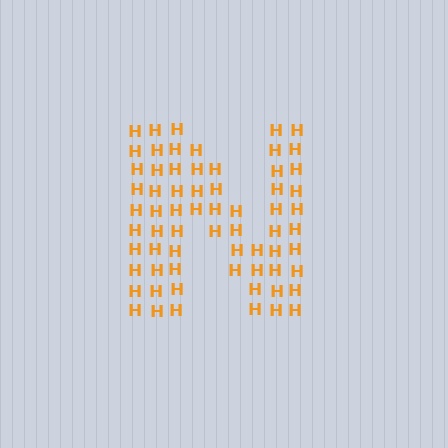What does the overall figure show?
The overall figure shows the letter N.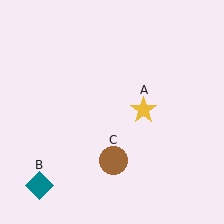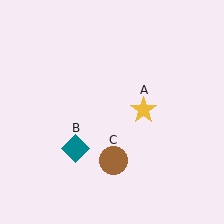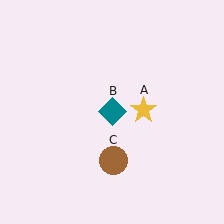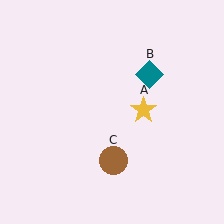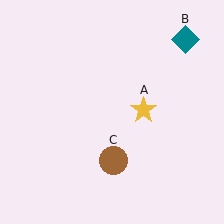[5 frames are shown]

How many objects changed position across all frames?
1 object changed position: teal diamond (object B).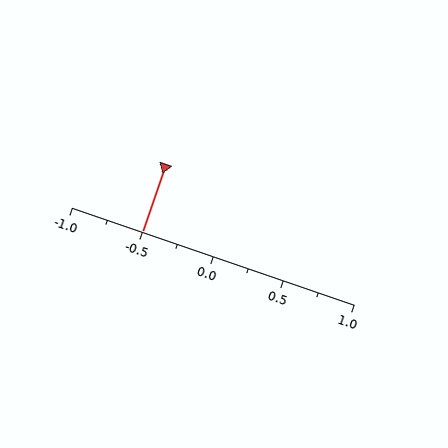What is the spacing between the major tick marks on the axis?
The major ticks are spaced 0.5 apart.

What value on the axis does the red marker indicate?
The marker indicates approximately -0.5.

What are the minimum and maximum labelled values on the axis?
The axis runs from -1.0 to 1.0.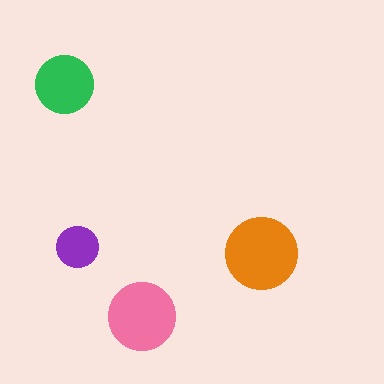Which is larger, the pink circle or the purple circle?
The pink one.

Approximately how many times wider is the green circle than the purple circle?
About 1.5 times wider.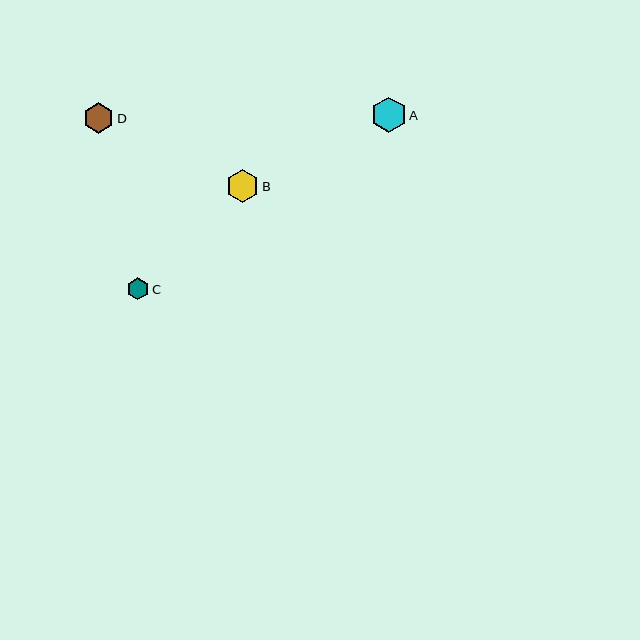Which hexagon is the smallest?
Hexagon C is the smallest with a size of approximately 22 pixels.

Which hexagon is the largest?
Hexagon A is the largest with a size of approximately 35 pixels.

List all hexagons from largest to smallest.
From largest to smallest: A, B, D, C.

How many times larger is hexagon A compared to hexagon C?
Hexagon A is approximately 1.6 times the size of hexagon C.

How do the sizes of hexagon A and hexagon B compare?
Hexagon A and hexagon B are approximately the same size.